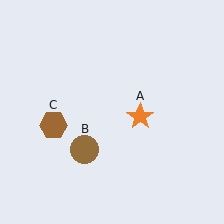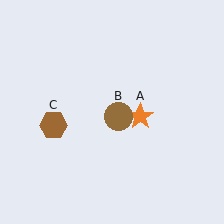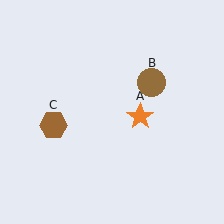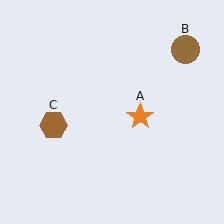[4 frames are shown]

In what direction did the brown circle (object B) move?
The brown circle (object B) moved up and to the right.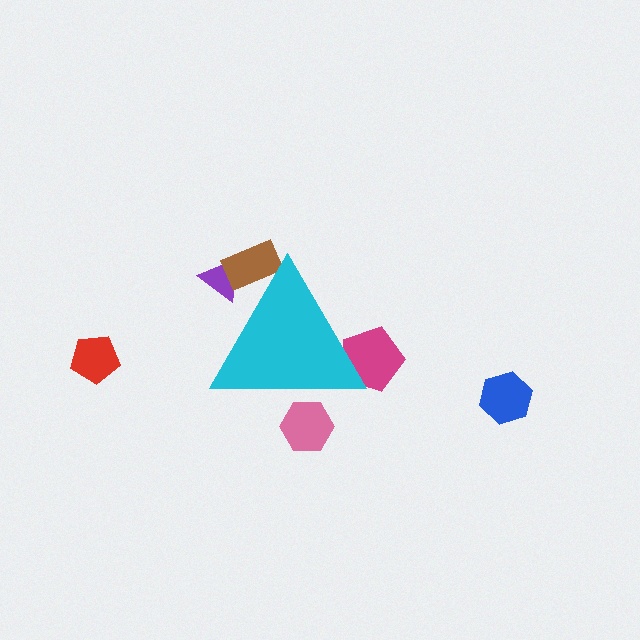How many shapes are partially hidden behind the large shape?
4 shapes are partially hidden.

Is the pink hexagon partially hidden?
Yes, the pink hexagon is partially hidden behind the cyan triangle.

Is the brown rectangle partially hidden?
Yes, the brown rectangle is partially hidden behind the cyan triangle.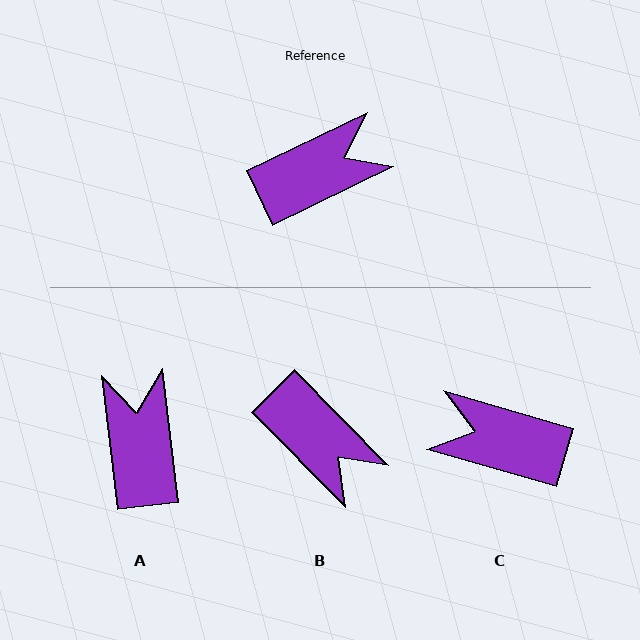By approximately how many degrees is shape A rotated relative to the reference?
Approximately 71 degrees counter-clockwise.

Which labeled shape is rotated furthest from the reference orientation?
C, about 138 degrees away.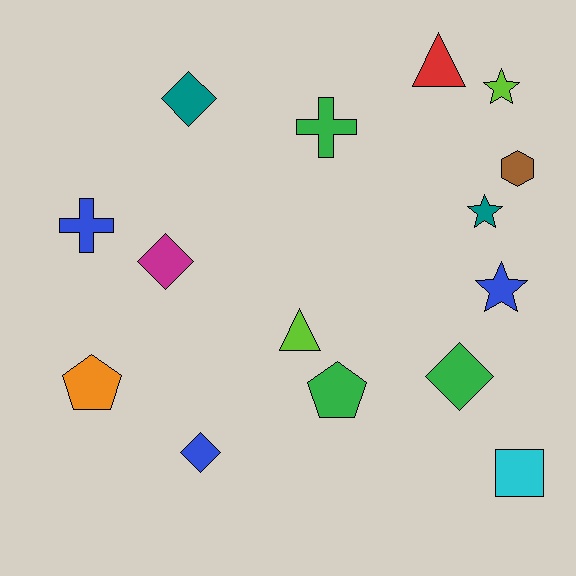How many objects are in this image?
There are 15 objects.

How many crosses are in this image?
There are 2 crosses.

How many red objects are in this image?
There is 1 red object.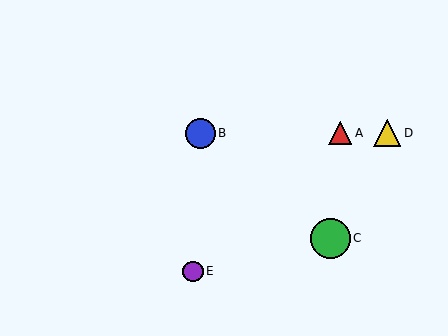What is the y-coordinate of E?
Object E is at y≈271.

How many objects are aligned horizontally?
3 objects (A, B, D) are aligned horizontally.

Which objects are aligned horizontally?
Objects A, B, D are aligned horizontally.